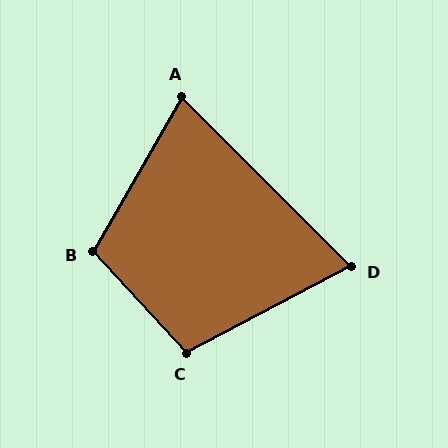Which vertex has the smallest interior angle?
D, at approximately 73 degrees.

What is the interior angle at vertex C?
Approximately 105 degrees (obtuse).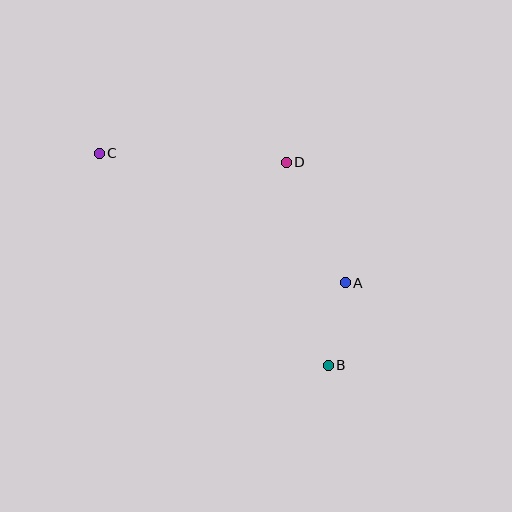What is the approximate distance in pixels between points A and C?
The distance between A and C is approximately 278 pixels.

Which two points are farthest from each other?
Points B and C are farthest from each other.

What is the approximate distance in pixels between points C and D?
The distance between C and D is approximately 187 pixels.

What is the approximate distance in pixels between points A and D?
The distance between A and D is approximately 134 pixels.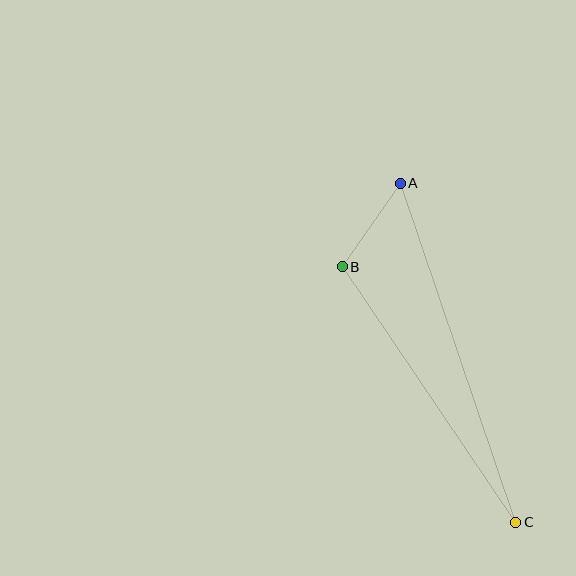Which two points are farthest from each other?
Points A and C are farthest from each other.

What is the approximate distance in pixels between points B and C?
The distance between B and C is approximately 309 pixels.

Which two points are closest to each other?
Points A and B are closest to each other.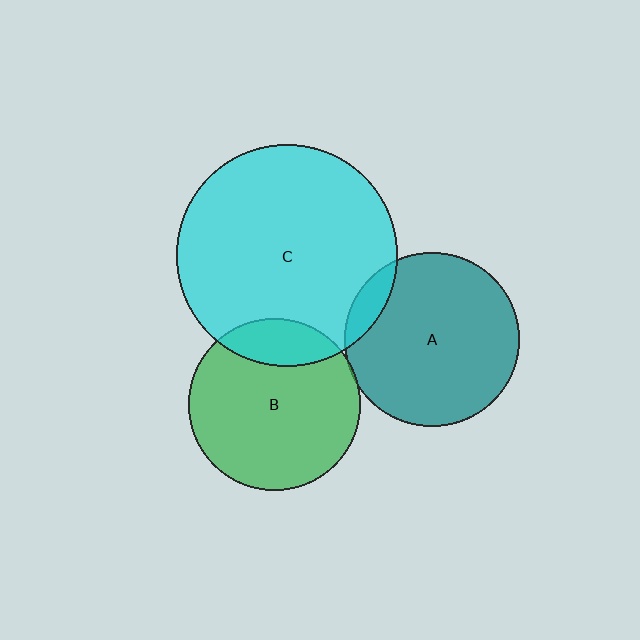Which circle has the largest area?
Circle C (cyan).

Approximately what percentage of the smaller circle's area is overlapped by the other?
Approximately 10%.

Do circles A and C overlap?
Yes.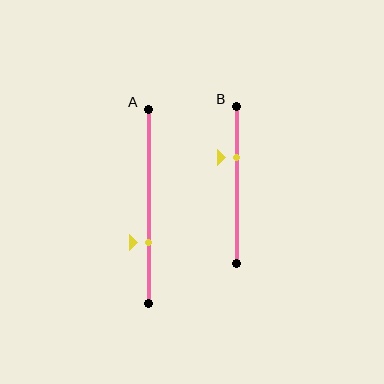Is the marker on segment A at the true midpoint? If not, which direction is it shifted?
No, the marker on segment A is shifted downward by about 18% of the segment length.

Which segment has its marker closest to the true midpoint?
Segment B has its marker closest to the true midpoint.